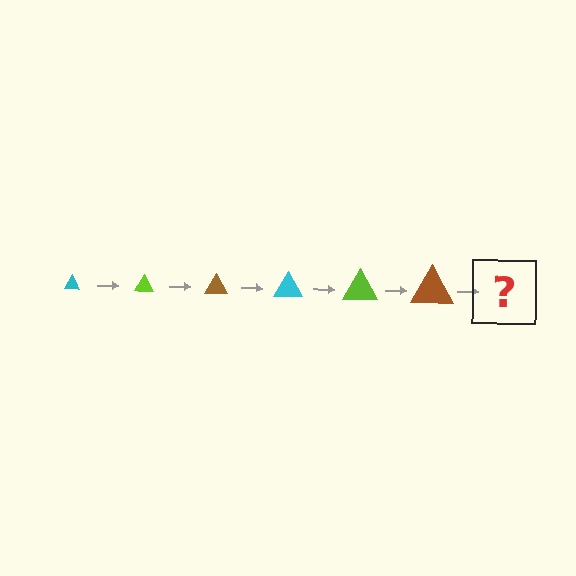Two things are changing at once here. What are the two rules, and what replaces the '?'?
The two rules are that the triangle grows larger each step and the color cycles through cyan, lime, and brown. The '?' should be a cyan triangle, larger than the previous one.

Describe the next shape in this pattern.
It should be a cyan triangle, larger than the previous one.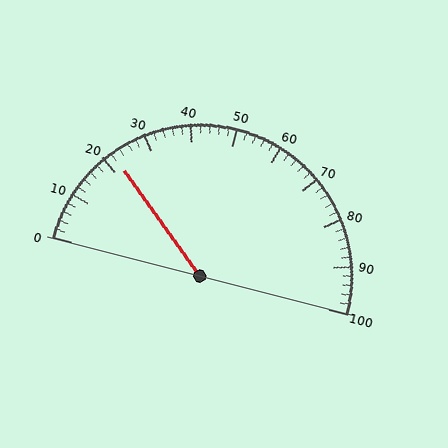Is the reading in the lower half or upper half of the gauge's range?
The reading is in the lower half of the range (0 to 100).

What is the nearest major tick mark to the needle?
The nearest major tick mark is 20.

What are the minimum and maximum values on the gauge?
The gauge ranges from 0 to 100.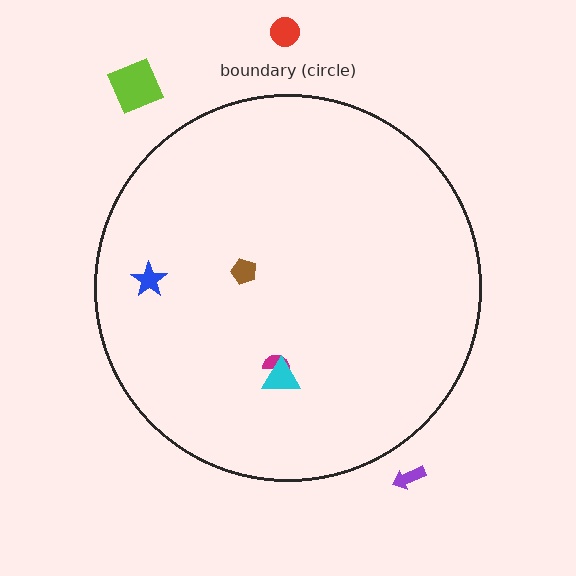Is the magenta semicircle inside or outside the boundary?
Inside.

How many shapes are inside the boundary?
4 inside, 3 outside.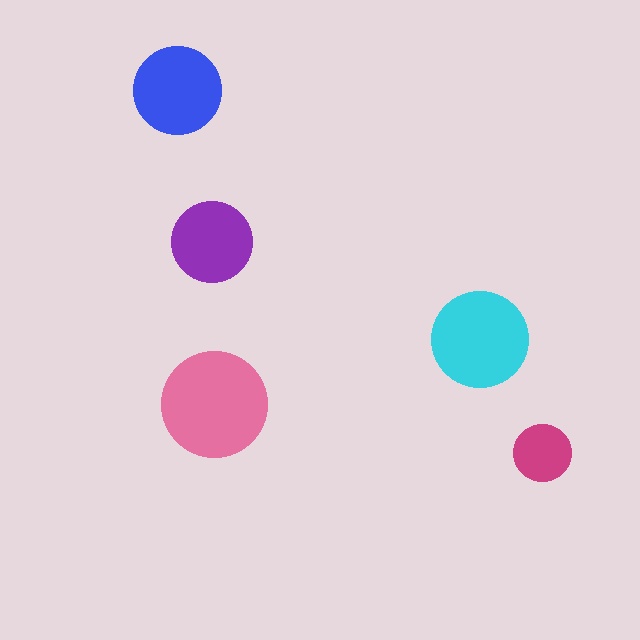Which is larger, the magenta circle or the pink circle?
The pink one.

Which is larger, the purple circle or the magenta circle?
The purple one.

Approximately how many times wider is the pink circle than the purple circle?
About 1.5 times wider.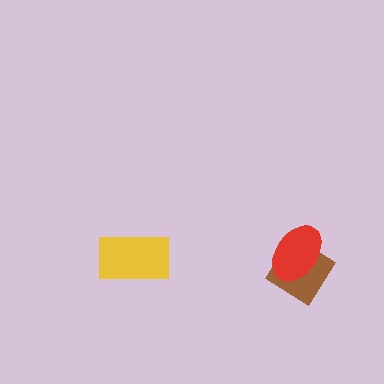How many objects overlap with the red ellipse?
1 object overlaps with the red ellipse.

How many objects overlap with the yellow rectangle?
0 objects overlap with the yellow rectangle.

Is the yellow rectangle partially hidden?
No, no other shape covers it.